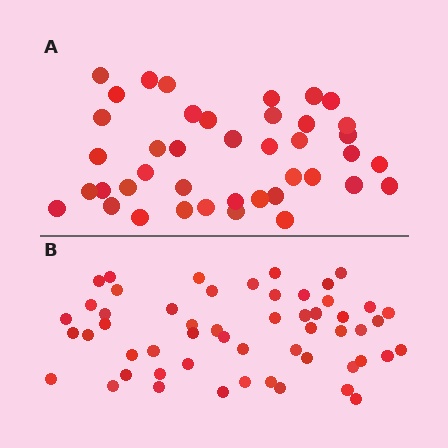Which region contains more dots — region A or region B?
Region B (the bottom region) has more dots.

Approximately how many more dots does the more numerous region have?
Region B has approximately 15 more dots than region A.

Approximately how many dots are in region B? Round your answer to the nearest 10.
About 50 dots. (The exact count is 54, which rounds to 50.)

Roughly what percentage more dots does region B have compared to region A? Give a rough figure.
About 30% more.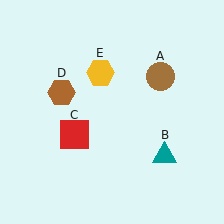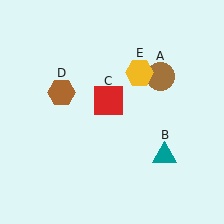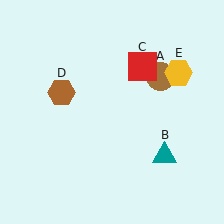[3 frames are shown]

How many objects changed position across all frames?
2 objects changed position: red square (object C), yellow hexagon (object E).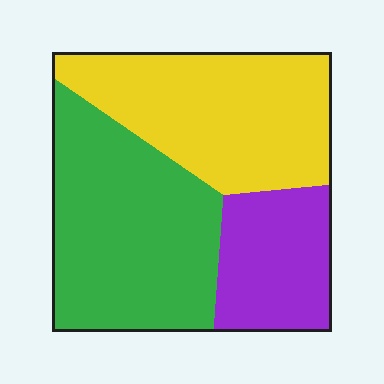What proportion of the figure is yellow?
Yellow takes up about three eighths (3/8) of the figure.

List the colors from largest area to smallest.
From largest to smallest: green, yellow, purple.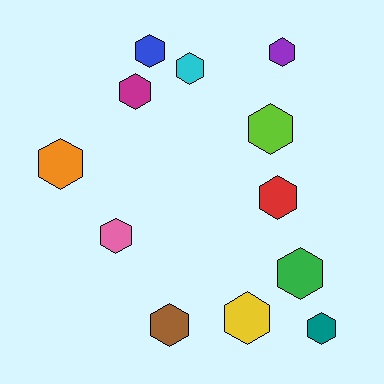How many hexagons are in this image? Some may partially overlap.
There are 12 hexagons.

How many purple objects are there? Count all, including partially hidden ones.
There is 1 purple object.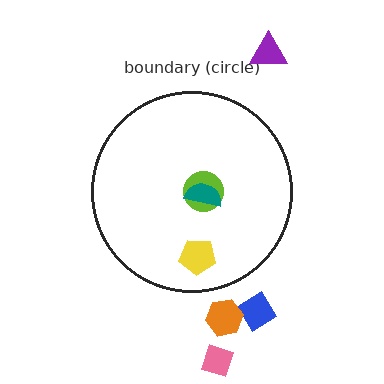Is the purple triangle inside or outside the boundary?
Outside.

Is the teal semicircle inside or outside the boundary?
Inside.